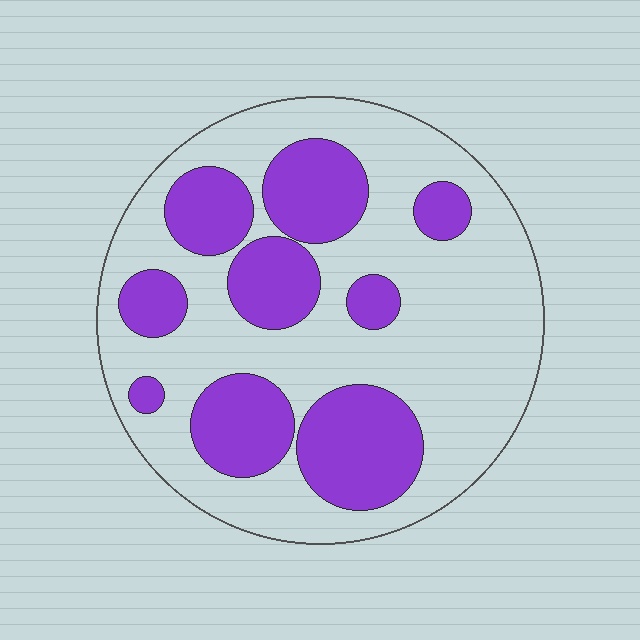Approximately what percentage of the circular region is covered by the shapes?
Approximately 35%.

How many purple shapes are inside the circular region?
9.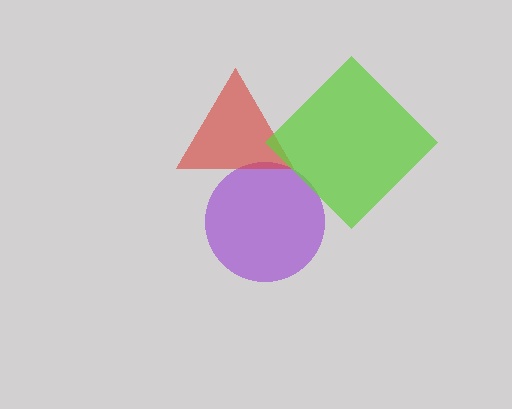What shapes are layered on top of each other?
The layered shapes are: a purple circle, a red triangle, a lime diamond.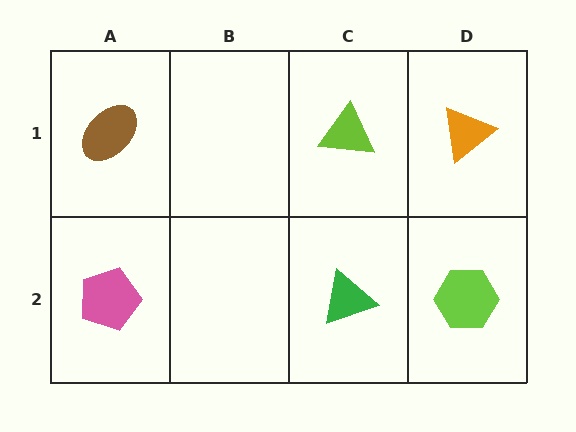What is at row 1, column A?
A brown ellipse.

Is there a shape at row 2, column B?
No, that cell is empty.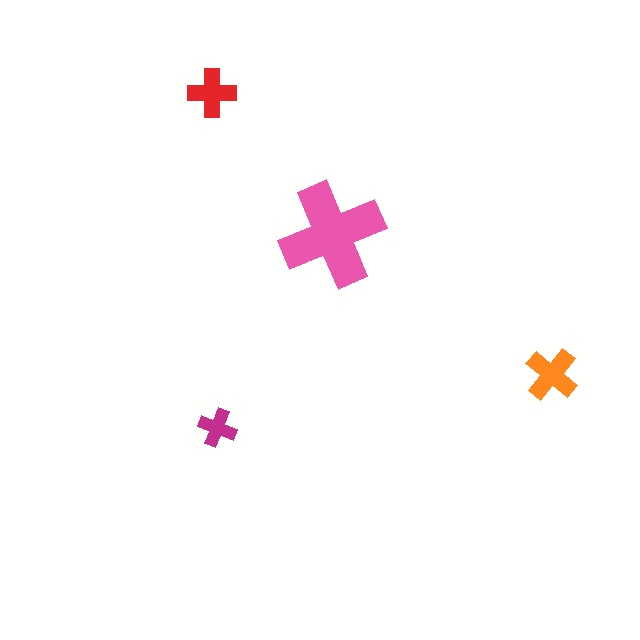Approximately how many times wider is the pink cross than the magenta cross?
About 2.5 times wider.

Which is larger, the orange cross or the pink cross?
The pink one.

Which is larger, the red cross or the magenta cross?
The red one.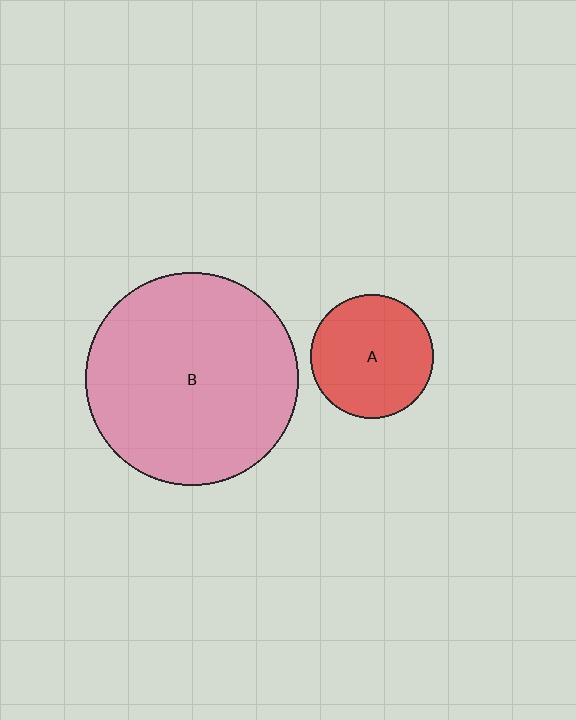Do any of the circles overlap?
No, none of the circles overlap.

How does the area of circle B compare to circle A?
Approximately 3.0 times.